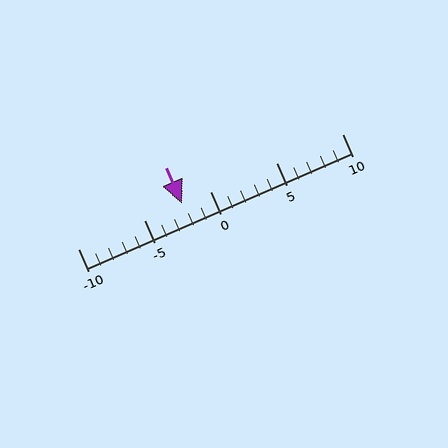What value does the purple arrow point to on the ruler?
The purple arrow points to approximately -2.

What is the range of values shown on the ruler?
The ruler shows values from -10 to 10.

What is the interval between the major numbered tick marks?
The major tick marks are spaced 5 units apart.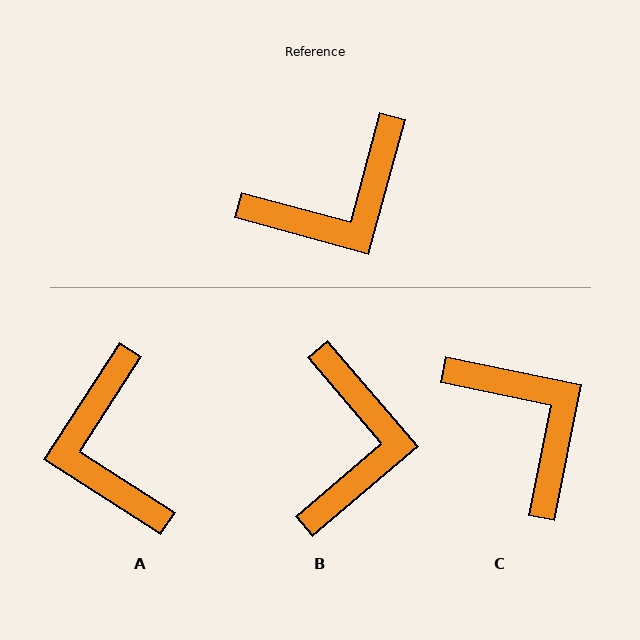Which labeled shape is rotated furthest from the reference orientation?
A, about 108 degrees away.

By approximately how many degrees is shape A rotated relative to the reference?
Approximately 108 degrees clockwise.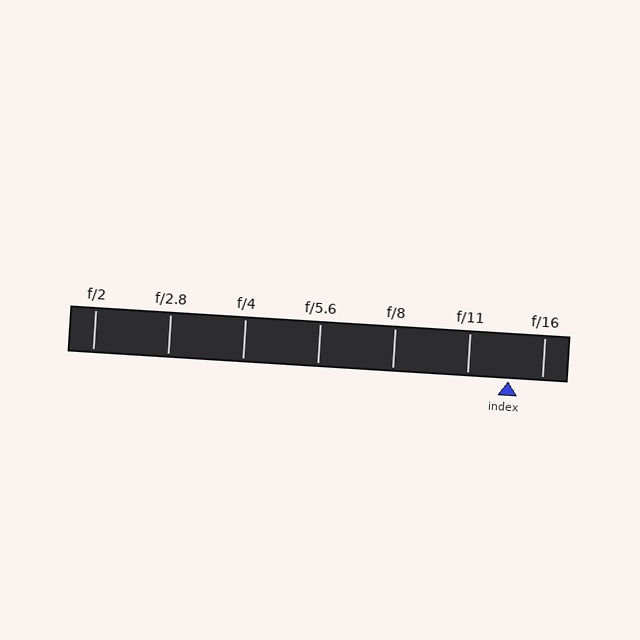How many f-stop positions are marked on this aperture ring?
There are 7 f-stop positions marked.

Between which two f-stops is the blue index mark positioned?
The index mark is between f/11 and f/16.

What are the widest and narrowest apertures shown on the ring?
The widest aperture shown is f/2 and the narrowest is f/16.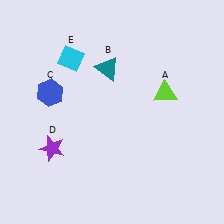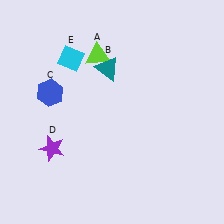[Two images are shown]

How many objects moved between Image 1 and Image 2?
1 object moved between the two images.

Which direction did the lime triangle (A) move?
The lime triangle (A) moved left.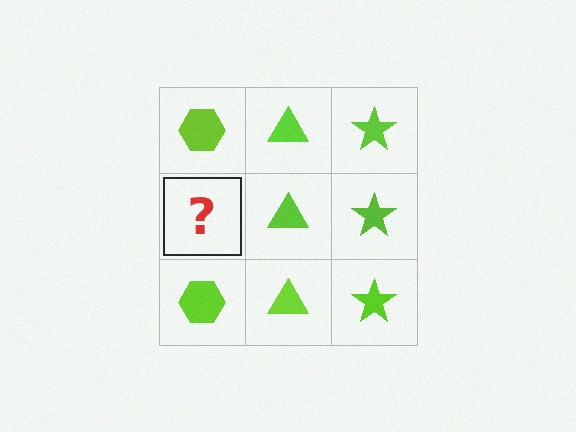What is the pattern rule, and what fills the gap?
The rule is that each column has a consistent shape. The gap should be filled with a lime hexagon.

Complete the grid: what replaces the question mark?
The question mark should be replaced with a lime hexagon.